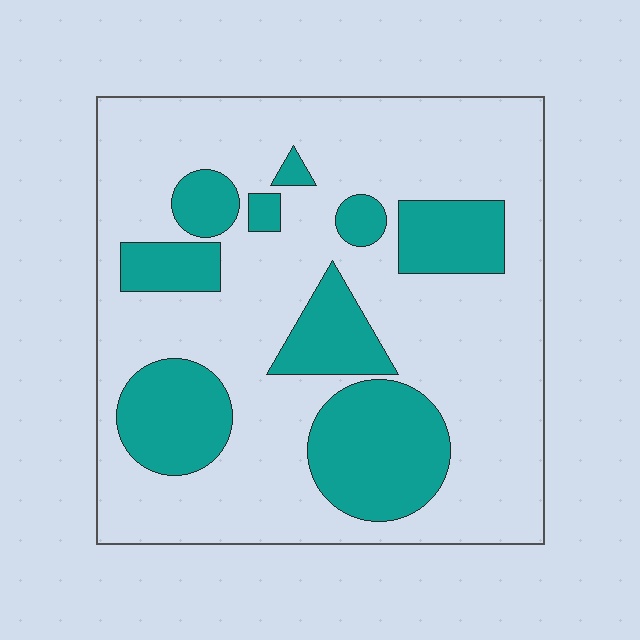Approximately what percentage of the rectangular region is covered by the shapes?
Approximately 30%.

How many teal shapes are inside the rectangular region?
9.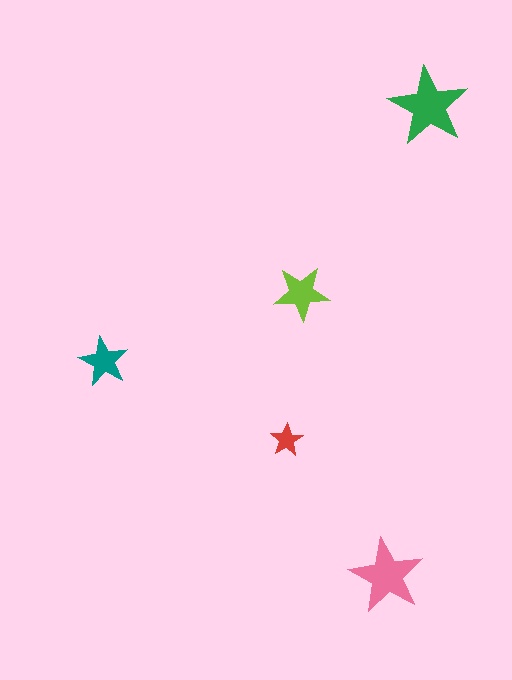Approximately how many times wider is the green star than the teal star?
About 1.5 times wider.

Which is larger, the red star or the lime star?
The lime one.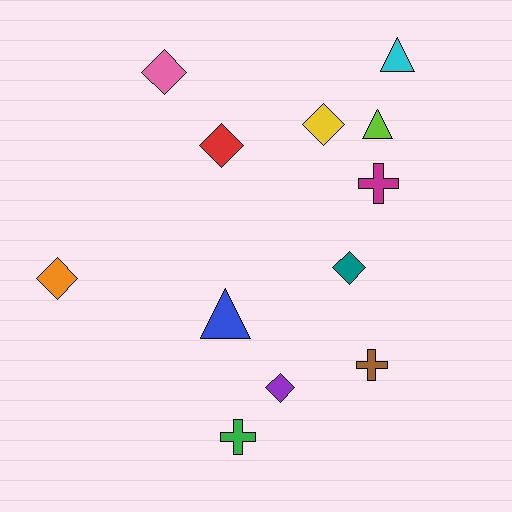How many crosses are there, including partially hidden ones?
There are 3 crosses.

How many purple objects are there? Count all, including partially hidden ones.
There is 1 purple object.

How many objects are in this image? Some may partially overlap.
There are 12 objects.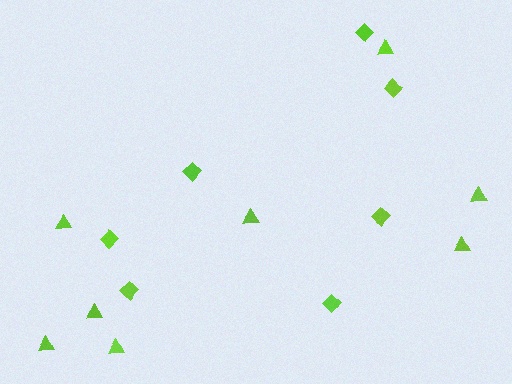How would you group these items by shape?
There are 2 groups: one group of triangles (8) and one group of diamonds (7).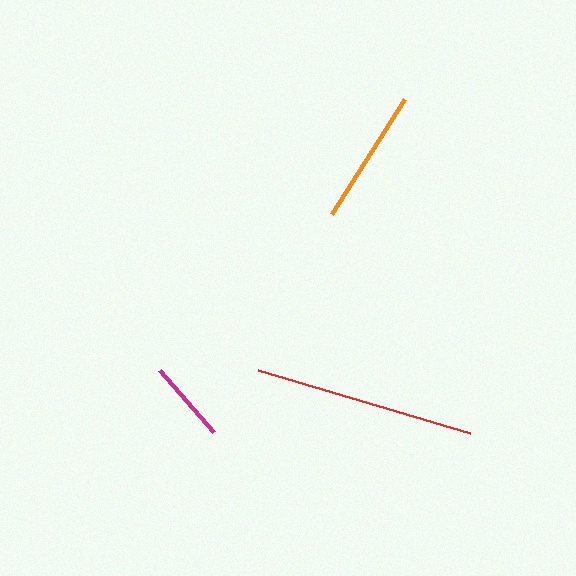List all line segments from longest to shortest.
From longest to shortest: red, orange, magenta.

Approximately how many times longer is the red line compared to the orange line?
The red line is approximately 1.6 times the length of the orange line.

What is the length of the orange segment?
The orange segment is approximately 136 pixels long.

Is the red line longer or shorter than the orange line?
The red line is longer than the orange line.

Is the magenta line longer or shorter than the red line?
The red line is longer than the magenta line.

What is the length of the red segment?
The red segment is approximately 221 pixels long.